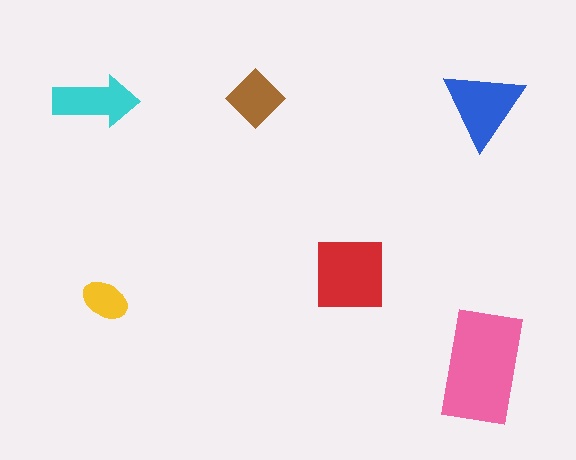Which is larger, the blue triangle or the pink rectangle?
The pink rectangle.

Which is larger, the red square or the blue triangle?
The red square.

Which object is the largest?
The pink rectangle.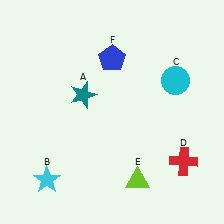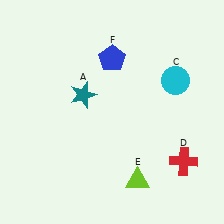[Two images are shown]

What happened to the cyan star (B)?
The cyan star (B) was removed in Image 2. It was in the bottom-left area of Image 1.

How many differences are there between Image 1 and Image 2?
There is 1 difference between the two images.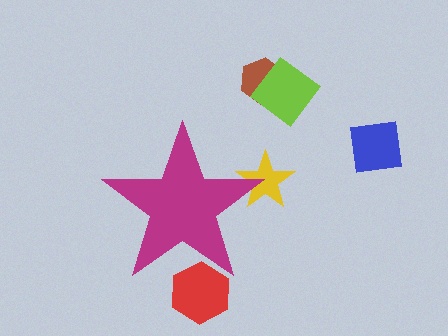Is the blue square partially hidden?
No, the blue square is fully visible.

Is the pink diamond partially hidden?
Yes, the pink diamond is partially hidden behind the magenta star.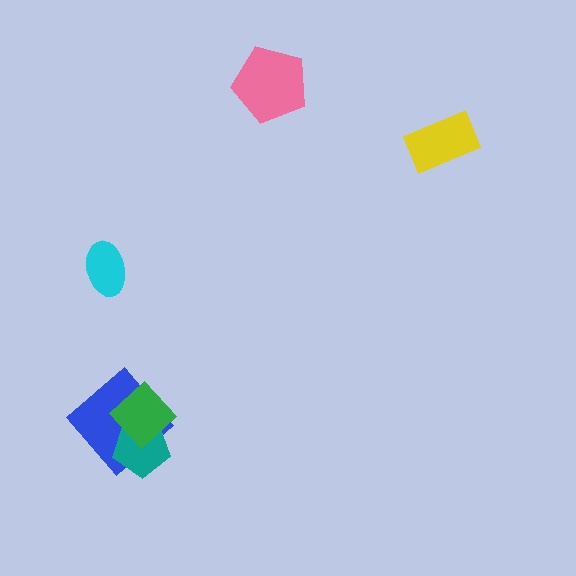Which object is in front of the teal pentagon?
The green diamond is in front of the teal pentagon.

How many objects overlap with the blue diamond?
2 objects overlap with the blue diamond.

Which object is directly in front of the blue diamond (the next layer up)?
The teal pentagon is directly in front of the blue diamond.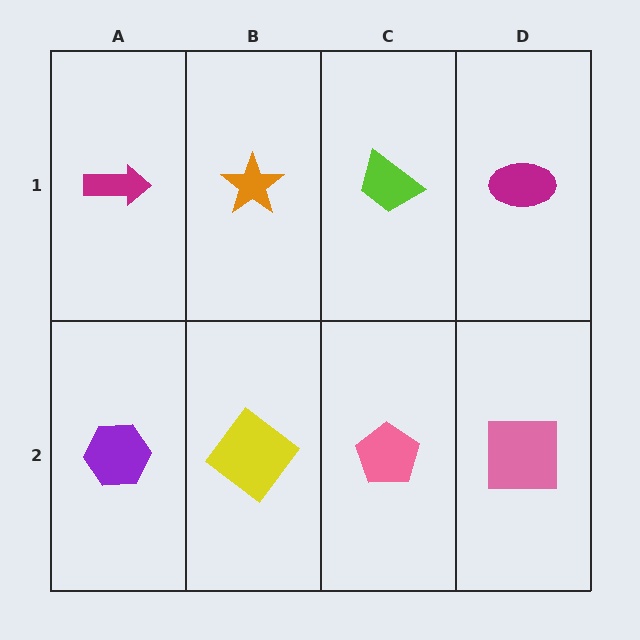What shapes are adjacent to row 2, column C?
A lime trapezoid (row 1, column C), a yellow diamond (row 2, column B), a pink square (row 2, column D).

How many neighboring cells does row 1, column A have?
2.